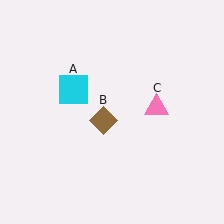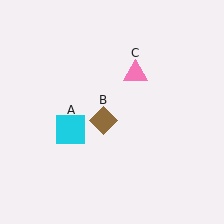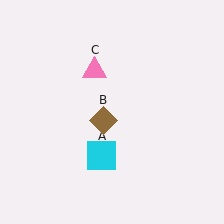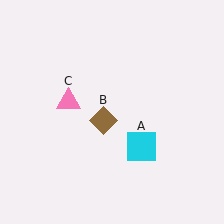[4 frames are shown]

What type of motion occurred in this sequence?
The cyan square (object A), pink triangle (object C) rotated counterclockwise around the center of the scene.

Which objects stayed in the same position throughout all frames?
Brown diamond (object B) remained stationary.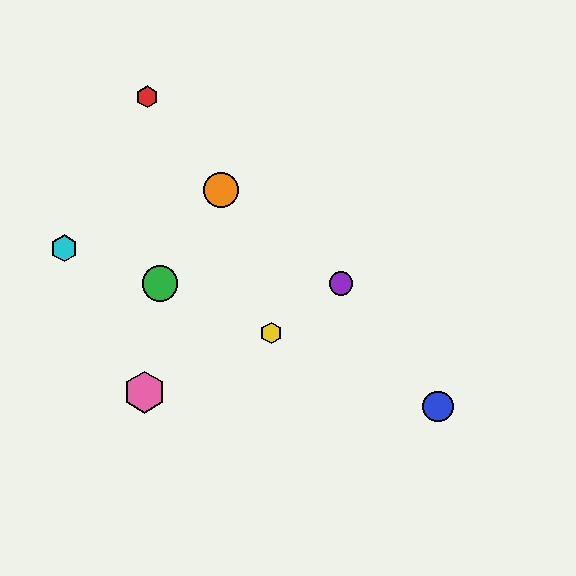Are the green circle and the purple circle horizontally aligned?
Yes, both are at y≈284.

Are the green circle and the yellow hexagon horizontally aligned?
No, the green circle is at y≈284 and the yellow hexagon is at y≈333.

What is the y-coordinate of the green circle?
The green circle is at y≈284.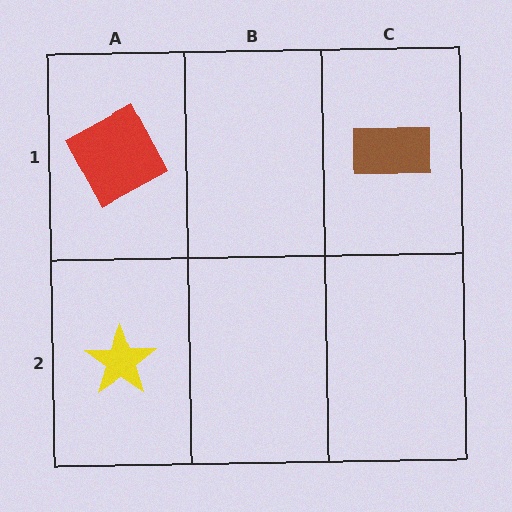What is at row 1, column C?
A brown rectangle.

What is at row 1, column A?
A red square.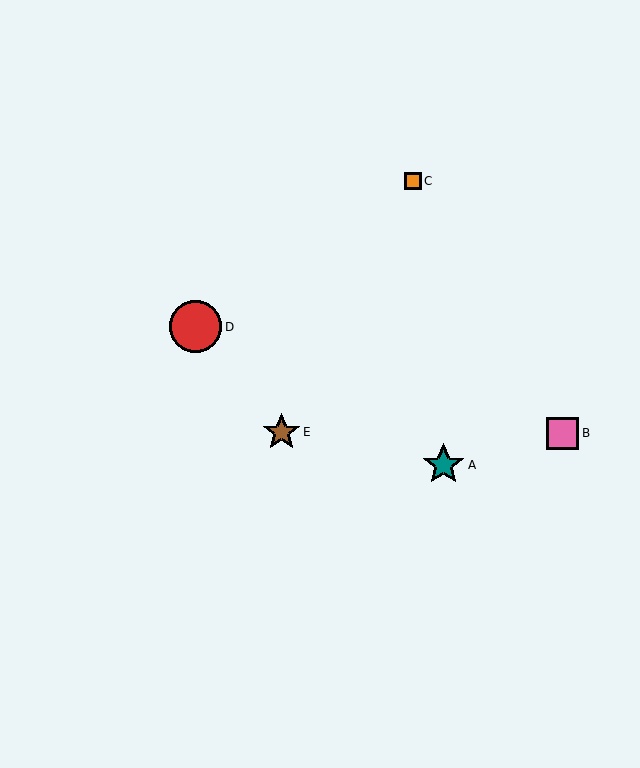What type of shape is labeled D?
Shape D is a red circle.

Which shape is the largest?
The red circle (labeled D) is the largest.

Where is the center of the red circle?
The center of the red circle is at (196, 327).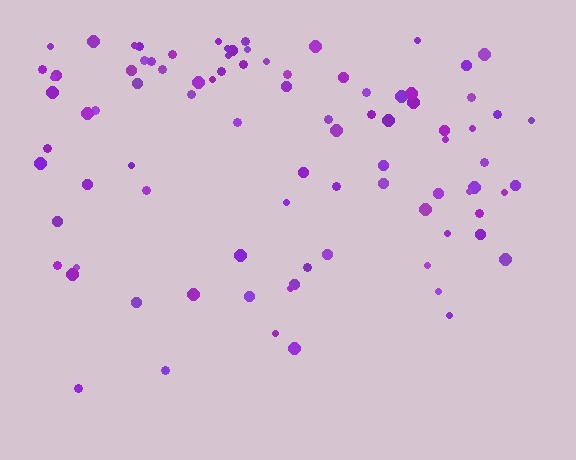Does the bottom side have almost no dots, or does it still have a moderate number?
Still a moderate number, just noticeably fewer than the top.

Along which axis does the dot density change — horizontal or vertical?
Vertical.